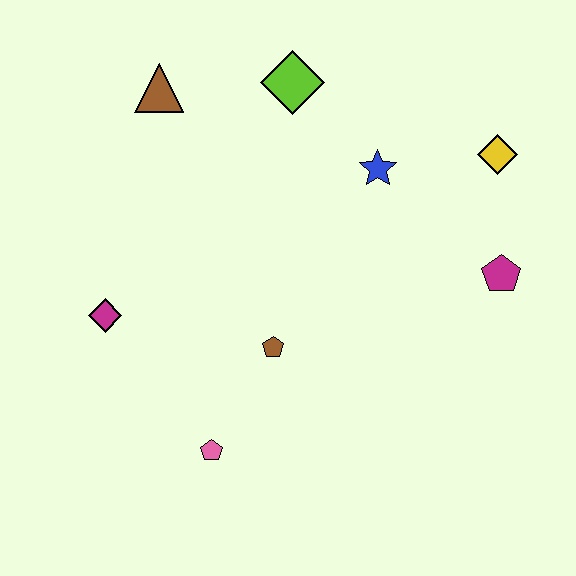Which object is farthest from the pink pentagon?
The yellow diamond is farthest from the pink pentagon.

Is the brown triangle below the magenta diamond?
No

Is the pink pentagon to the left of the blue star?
Yes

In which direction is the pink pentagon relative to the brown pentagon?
The pink pentagon is below the brown pentagon.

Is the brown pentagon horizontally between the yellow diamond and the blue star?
No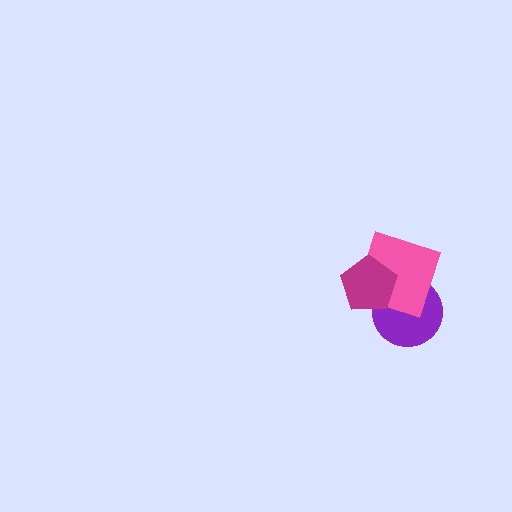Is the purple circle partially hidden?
Yes, it is partially covered by another shape.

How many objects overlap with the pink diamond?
2 objects overlap with the pink diamond.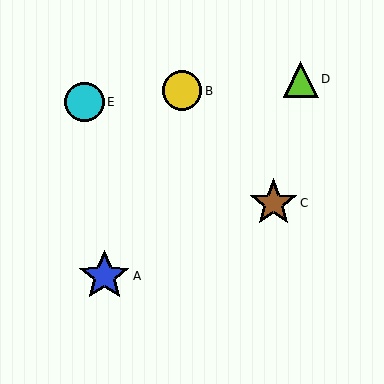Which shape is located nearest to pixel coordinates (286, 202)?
The brown star (labeled C) at (273, 203) is nearest to that location.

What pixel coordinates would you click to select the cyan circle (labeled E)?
Click at (84, 102) to select the cyan circle E.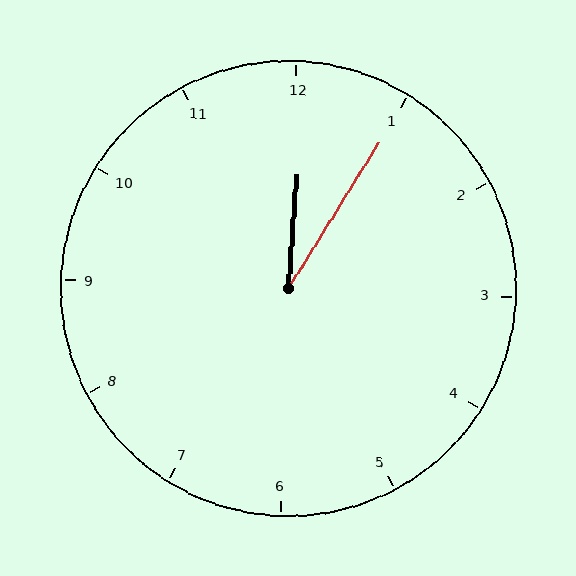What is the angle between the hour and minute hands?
Approximately 28 degrees.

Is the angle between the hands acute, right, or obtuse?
It is acute.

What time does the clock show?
12:05.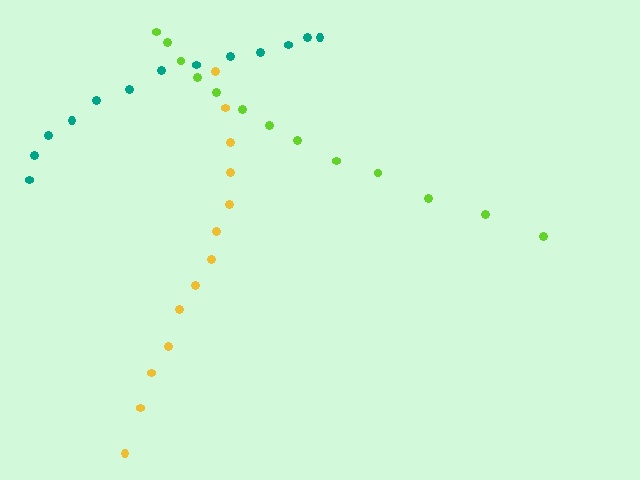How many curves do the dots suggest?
There are 3 distinct paths.